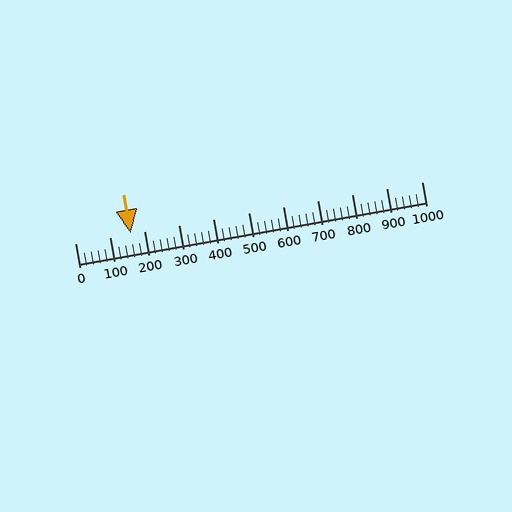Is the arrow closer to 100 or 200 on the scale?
The arrow is closer to 200.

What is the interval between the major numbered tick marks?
The major tick marks are spaced 100 units apart.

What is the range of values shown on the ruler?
The ruler shows values from 0 to 1000.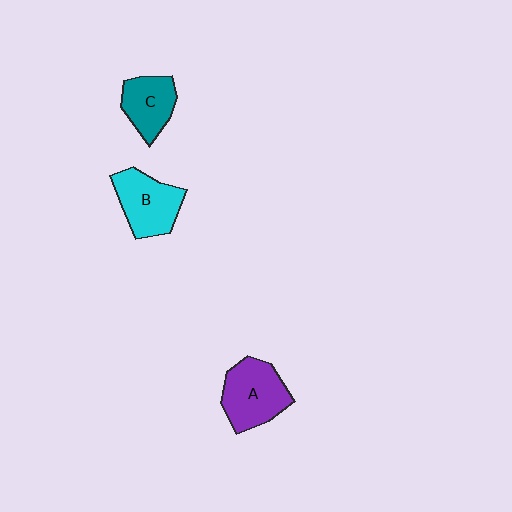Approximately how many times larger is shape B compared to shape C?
Approximately 1.2 times.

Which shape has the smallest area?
Shape C (teal).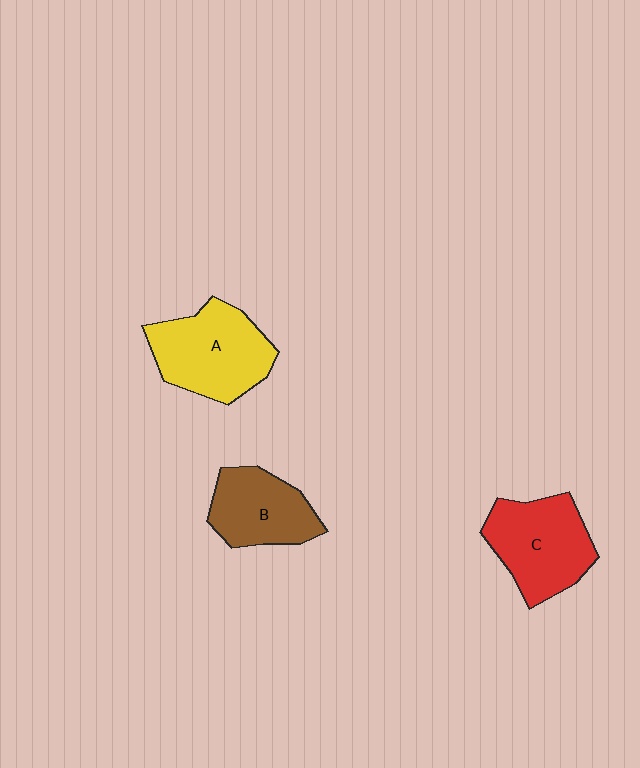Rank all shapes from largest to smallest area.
From largest to smallest: A (yellow), C (red), B (brown).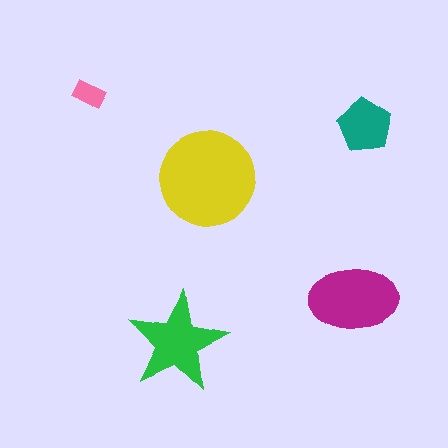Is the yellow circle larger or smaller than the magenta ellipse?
Larger.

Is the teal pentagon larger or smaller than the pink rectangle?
Larger.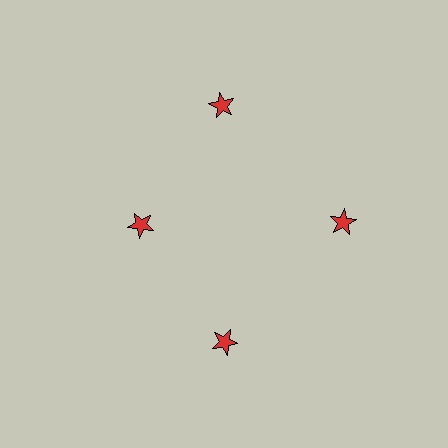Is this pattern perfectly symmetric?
No. The 4 red stars are arranged in a ring, but one element near the 9 o'clock position is pulled inward toward the center, breaking the 4-fold rotational symmetry.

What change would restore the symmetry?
The symmetry would be restored by moving it outward, back onto the ring so that all 4 stars sit at equal angles and equal distance from the center.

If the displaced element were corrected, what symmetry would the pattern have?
It would have 4-fold rotational symmetry — the pattern would map onto itself every 90 degrees.